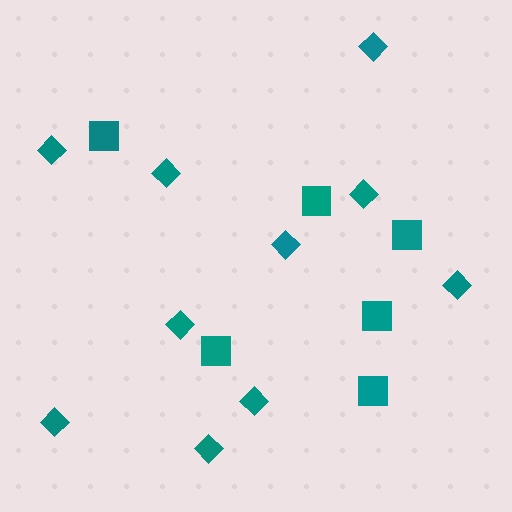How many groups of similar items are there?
There are 2 groups: one group of diamonds (10) and one group of squares (6).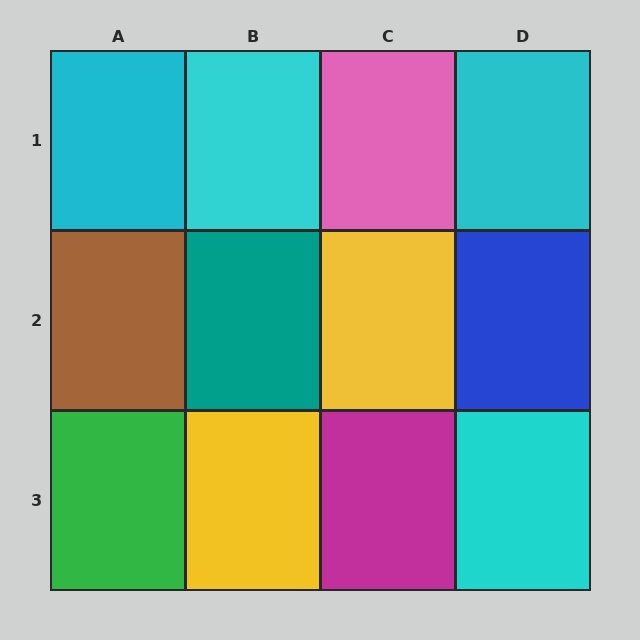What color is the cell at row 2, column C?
Yellow.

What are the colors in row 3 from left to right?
Green, yellow, magenta, cyan.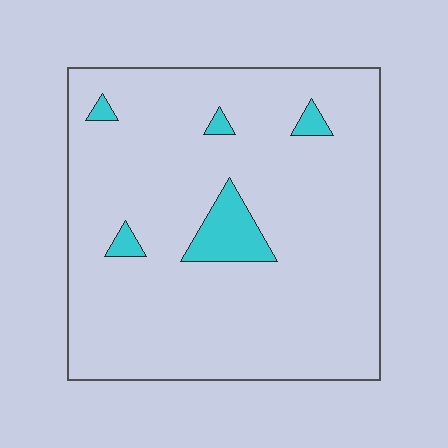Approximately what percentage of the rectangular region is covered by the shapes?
Approximately 5%.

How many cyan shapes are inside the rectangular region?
5.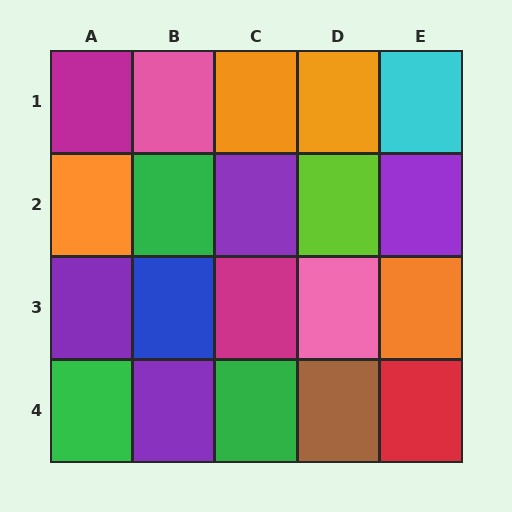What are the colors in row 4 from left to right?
Green, purple, green, brown, red.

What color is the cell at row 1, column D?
Orange.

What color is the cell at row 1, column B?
Pink.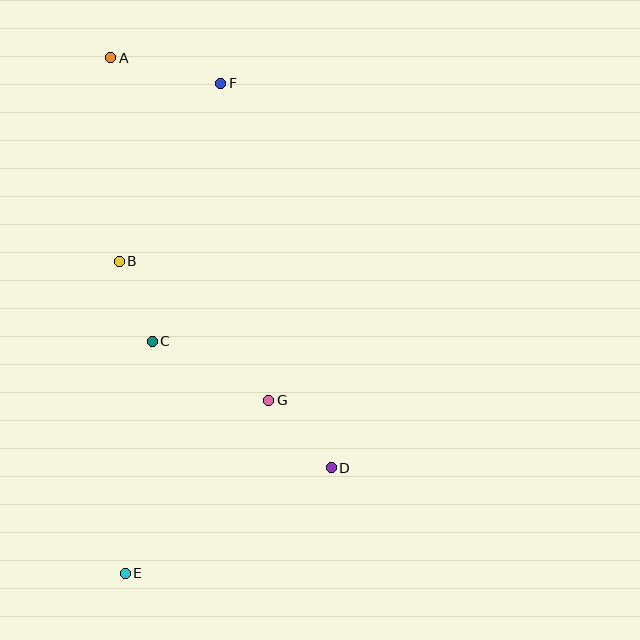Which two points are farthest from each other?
Points A and E are farthest from each other.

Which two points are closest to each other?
Points B and C are closest to each other.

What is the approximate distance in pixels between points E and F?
The distance between E and F is approximately 499 pixels.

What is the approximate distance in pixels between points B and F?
The distance between B and F is approximately 205 pixels.